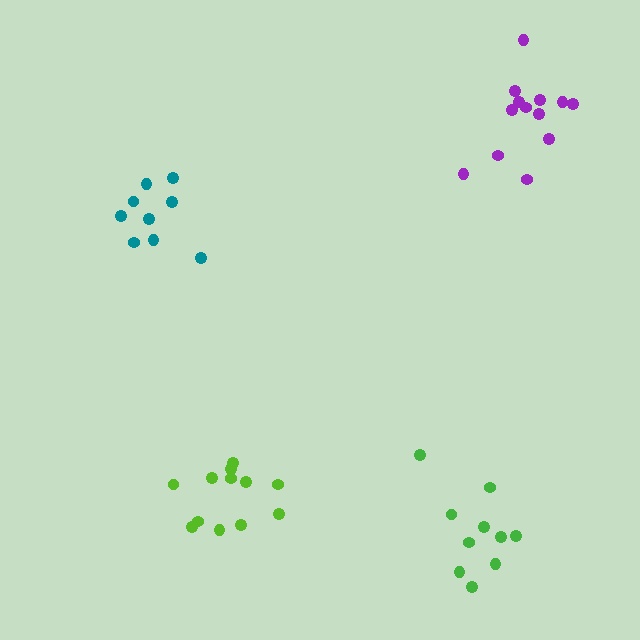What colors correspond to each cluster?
The clusters are colored: teal, purple, green, lime.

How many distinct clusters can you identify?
There are 4 distinct clusters.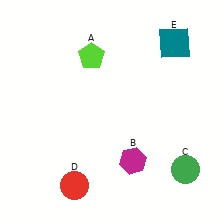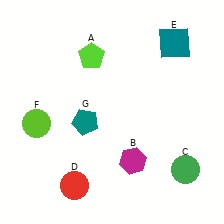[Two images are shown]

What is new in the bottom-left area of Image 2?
A lime circle (F) was added in the bottom-left area of Image 2.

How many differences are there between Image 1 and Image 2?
There are 2 differences between the two images.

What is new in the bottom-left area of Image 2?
A teal pentagon (G) was added in the bottom-left area of Image 2.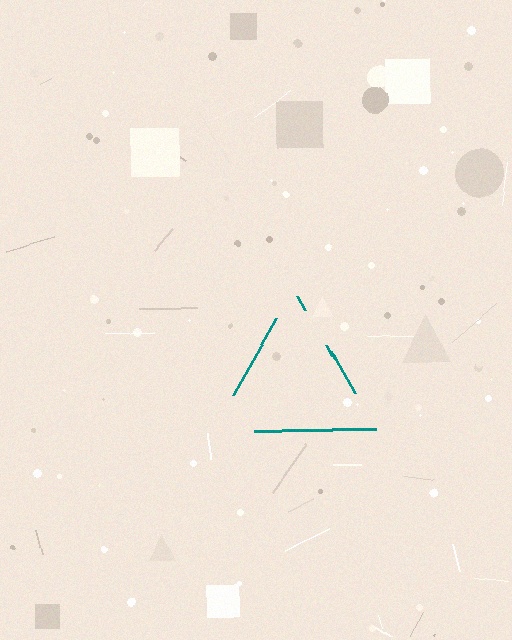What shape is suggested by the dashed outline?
The dashed outline suggests a triangle.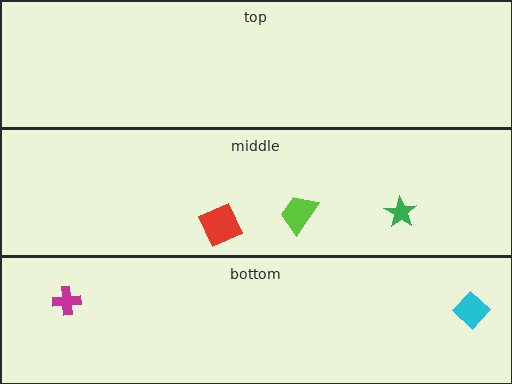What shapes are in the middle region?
The red square, the green star, the lime trapezoid.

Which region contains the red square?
The middle region.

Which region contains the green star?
The middle region.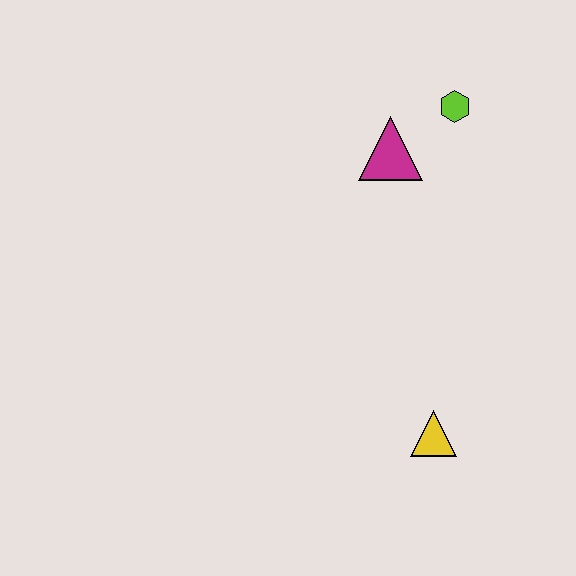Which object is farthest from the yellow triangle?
The lime hexagon is farthest from the yellow triangle.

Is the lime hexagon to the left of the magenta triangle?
No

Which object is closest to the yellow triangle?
The magenta triangle is closest to the yellow triangle.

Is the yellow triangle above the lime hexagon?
No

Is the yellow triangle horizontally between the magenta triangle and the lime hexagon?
Yes